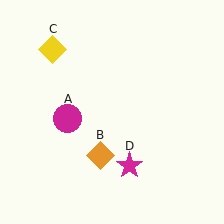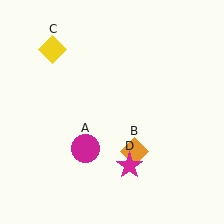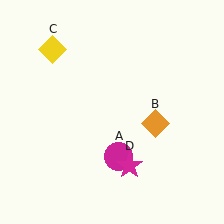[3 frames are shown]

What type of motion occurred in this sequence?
The magenta circle (object A), orange diamond (object B) rotated counterclockwise around the center of the scene.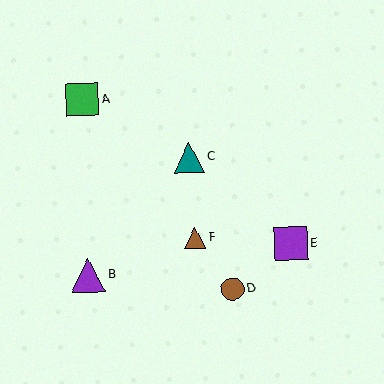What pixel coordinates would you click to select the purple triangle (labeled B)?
Click at (88, 275) to select the purple triangle B.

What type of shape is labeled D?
Shape D is a brown circle.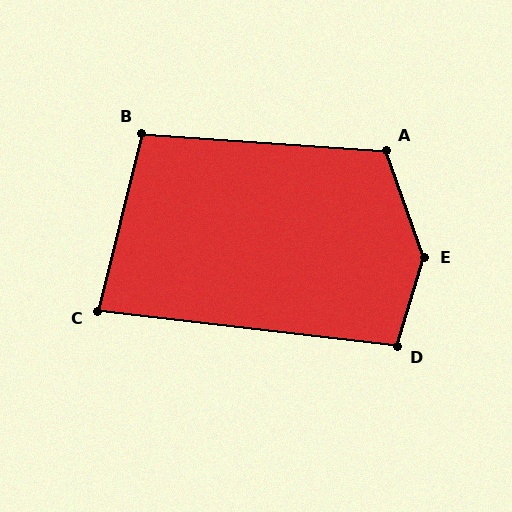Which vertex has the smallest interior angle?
C, at approximately 83 degrees.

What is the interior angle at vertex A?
Approximately 113 degrees (obtuse).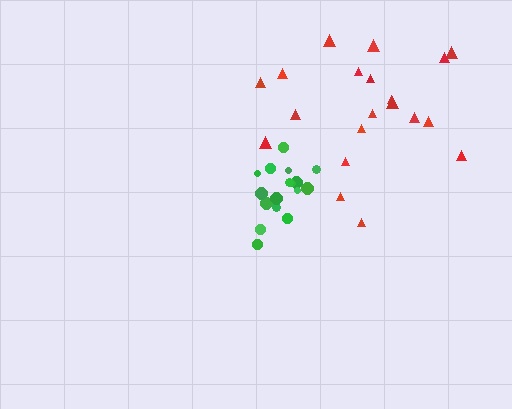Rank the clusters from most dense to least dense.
green, red.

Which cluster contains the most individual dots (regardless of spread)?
Red (20).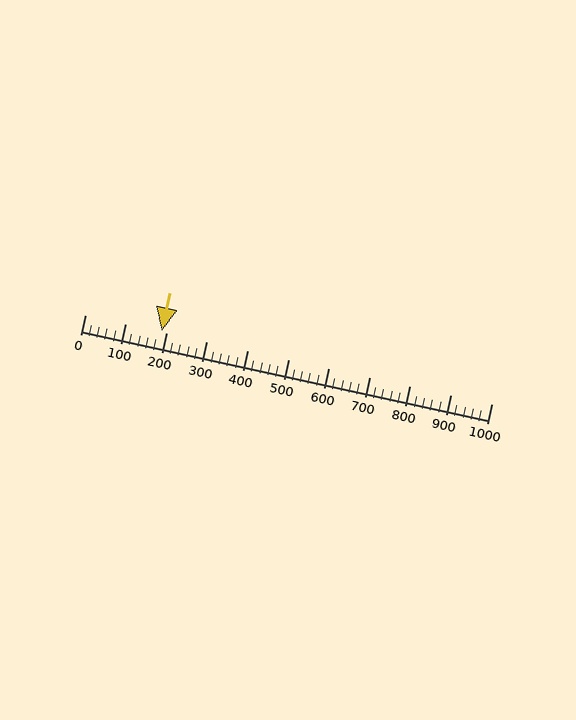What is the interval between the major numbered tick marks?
The major tick marks are spaced 100 units apart.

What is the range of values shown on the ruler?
The ruler shows values from 0 to 1000.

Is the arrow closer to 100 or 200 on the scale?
The arrow is closer to 200.